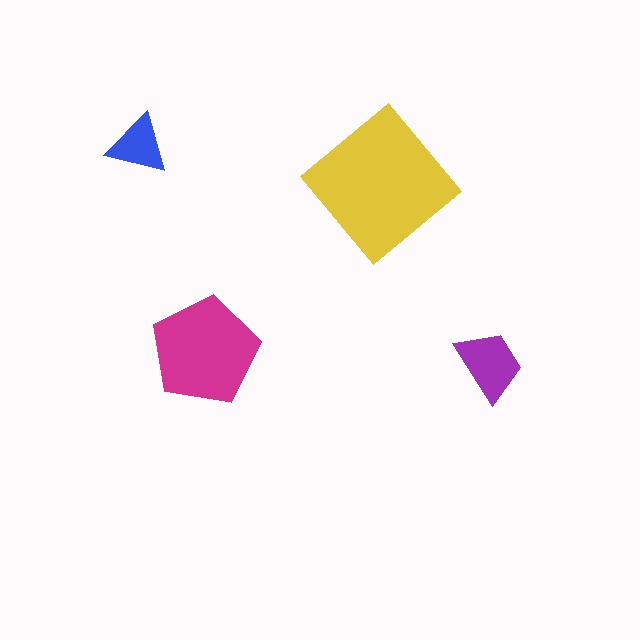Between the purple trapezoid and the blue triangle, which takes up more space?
The purple trapezoid.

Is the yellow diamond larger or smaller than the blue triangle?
Larger.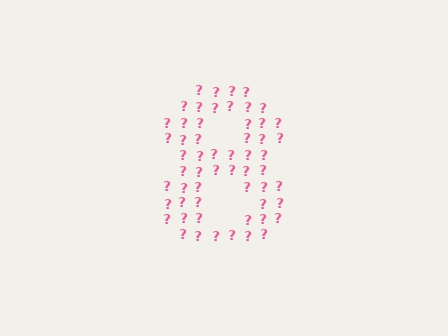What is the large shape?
The large shape is the digit 8.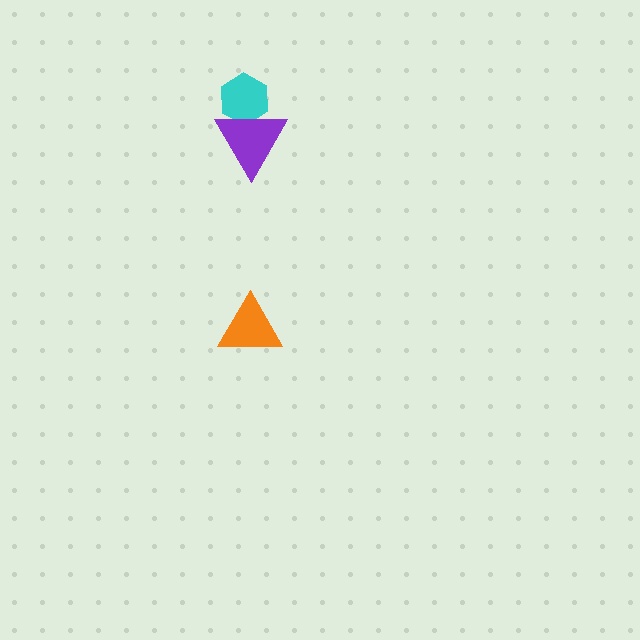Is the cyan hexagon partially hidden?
Yes, it is partially covered by another shape.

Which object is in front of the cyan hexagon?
The purple triangle is in front of the cyan hexagon.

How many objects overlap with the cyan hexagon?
1 object overlaps with the cyan hexagon.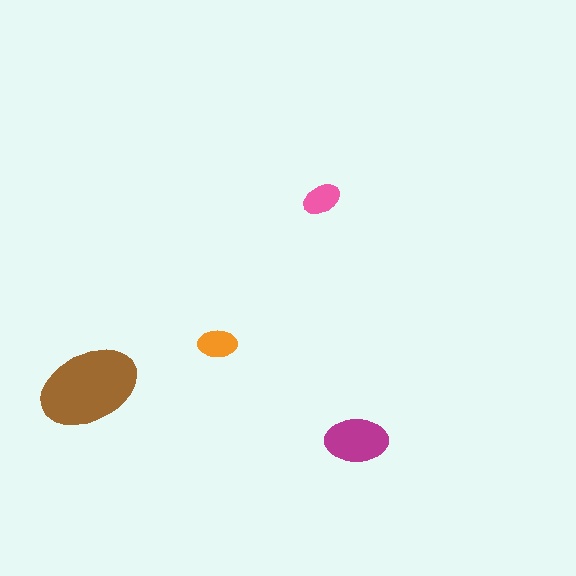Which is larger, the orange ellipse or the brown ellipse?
The brown one.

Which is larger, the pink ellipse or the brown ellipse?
The brown one.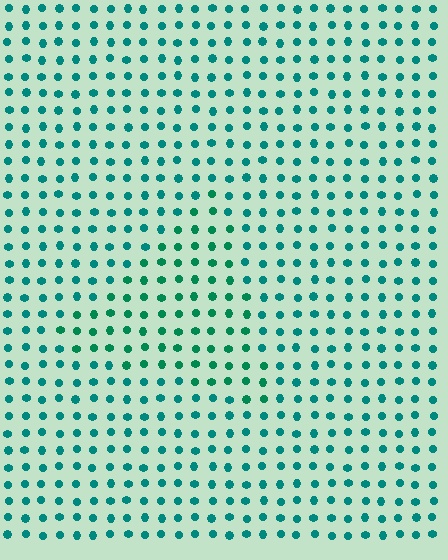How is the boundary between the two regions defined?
The boundary is defined purely by a slight shift in hue (about 20 degrees). Spacing, size, and orientation are identical on both sides.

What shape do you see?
I see a triangle.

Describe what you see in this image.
The image is filled with small teal elements in a uniform arrangement. A triangle-shaped region is visible where the elements are tinted to a slightly different hue, forming a subtle color boundary.